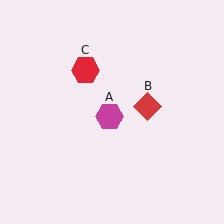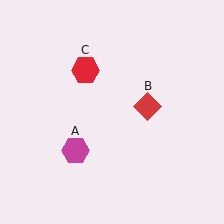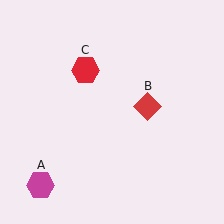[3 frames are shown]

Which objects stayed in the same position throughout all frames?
Red diamond (object B) and red hexagon (object C) remained stationary.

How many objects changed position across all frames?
1 object changed position: magenta hexagon (object A).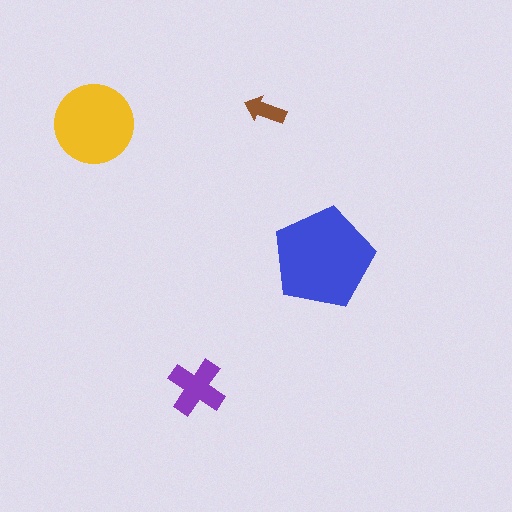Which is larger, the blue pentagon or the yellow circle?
The blue pentagon.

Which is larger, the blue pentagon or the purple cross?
The blue pentagon.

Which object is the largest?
The blue pentagon.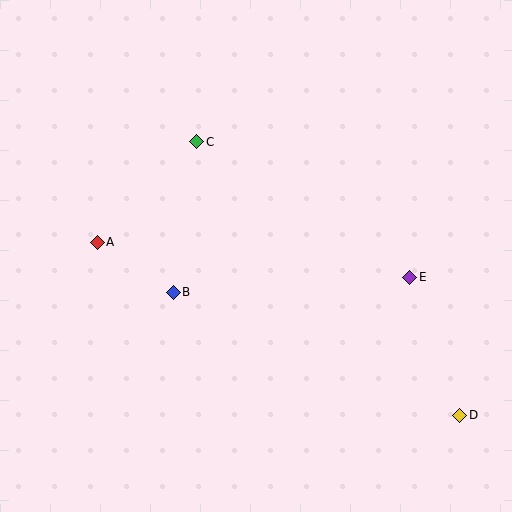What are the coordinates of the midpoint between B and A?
The midpoint between B and A is at (135, 267).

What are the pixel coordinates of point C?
Point C is at (197, 142).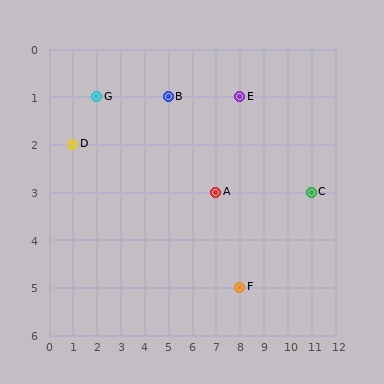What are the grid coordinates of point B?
Point B is at grid coordinates (5, 1).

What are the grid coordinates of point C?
Point C is at grid coordinates (11, 3).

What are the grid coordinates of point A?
Point A is at grid coordinates (7, 3).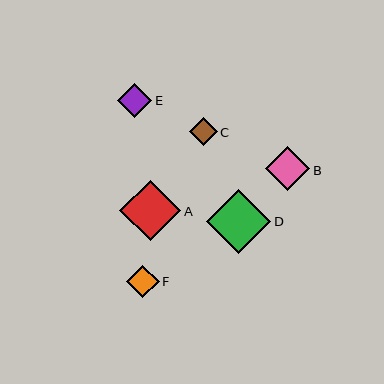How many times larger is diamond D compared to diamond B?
Diamond D is approximately 1.4 times the size of diamond B.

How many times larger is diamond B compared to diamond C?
Diamond B is approximately 1.6 times the size of diamond C.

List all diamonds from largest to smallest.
From largest to smallest: D, A, B, E, F, C.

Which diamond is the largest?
Diamond D is the largest with a size of approximately 64 pixels.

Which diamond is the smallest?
Diamond C is the smallest with a size of approximately 28 pixels.